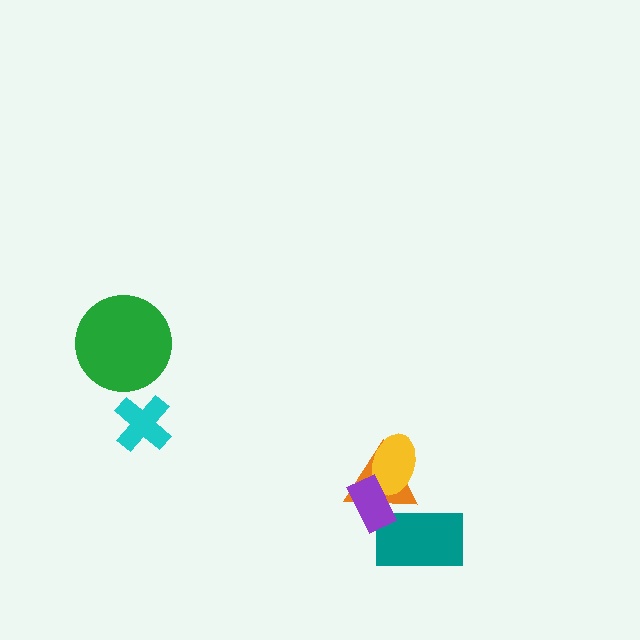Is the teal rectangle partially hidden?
Yes, it is partially covered by another shape.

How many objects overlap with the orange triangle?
3 objects overlap with the orange triangle.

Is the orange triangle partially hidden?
Yes, it is partially covered by another shape.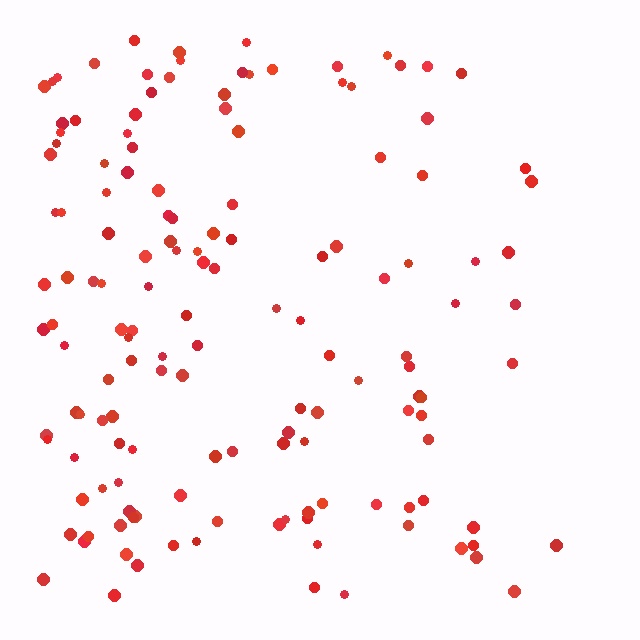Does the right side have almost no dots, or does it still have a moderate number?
Still a moderate number, just noticeably fewer than the left.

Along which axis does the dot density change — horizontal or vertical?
Horizontal.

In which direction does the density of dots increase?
From right to left, with the left side densest.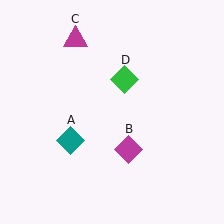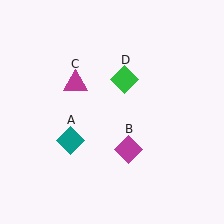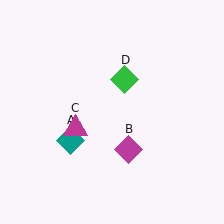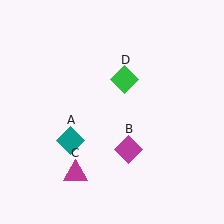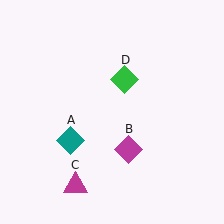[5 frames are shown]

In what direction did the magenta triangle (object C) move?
The magenta triangle (object C) moved down.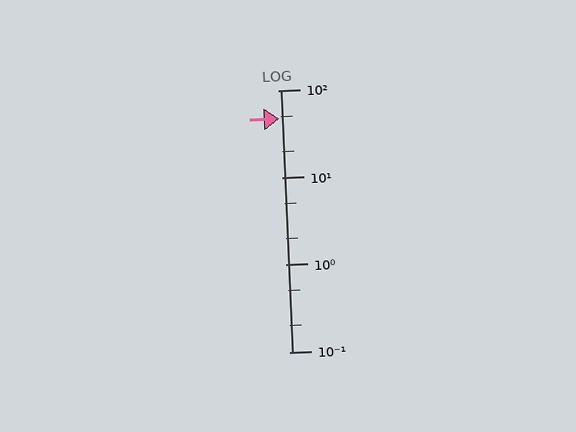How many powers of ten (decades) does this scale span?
The scale spans 3 decades, from 0.1 to 100.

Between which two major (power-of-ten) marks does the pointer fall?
The pointer is between 10 and 100.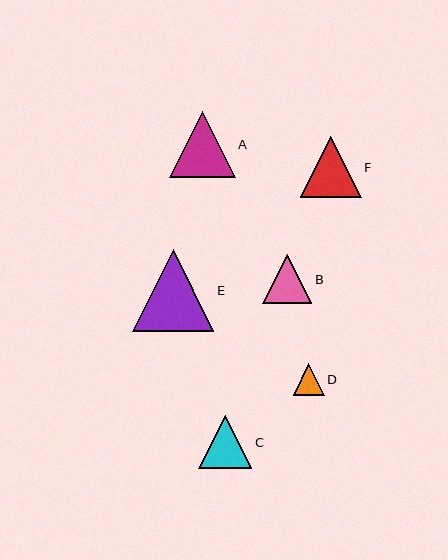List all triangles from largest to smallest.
From largest to smallest: E, A, F, C, B, D.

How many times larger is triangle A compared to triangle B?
Triangle A is approximately 1.4 times the size of triangle B.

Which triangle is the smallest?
Triangle D is the smallest with a size of approximately 31 pixels.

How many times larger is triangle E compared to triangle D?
Triangle E is approximately 2.6 times the size of triangle D.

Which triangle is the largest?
Triangle E is the largest with a size of approximately 82 pixels.